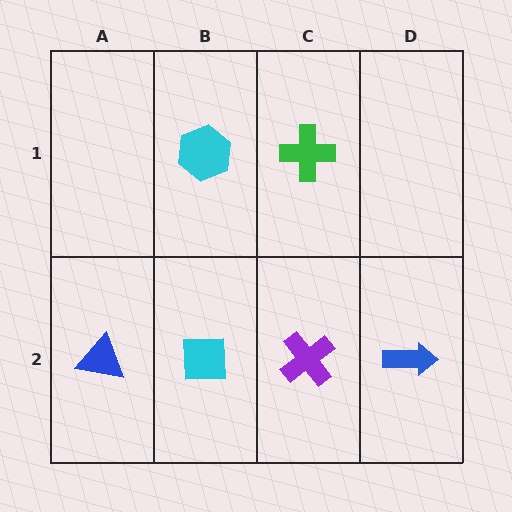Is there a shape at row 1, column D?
No, that cell is empty.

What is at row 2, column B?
A cyan square.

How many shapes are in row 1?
2 shapes.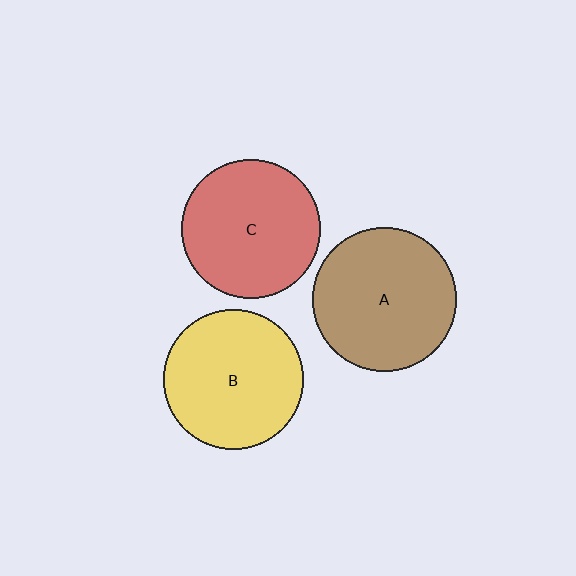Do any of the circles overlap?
No, none of the circles overlap.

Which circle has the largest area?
Circle A (brown).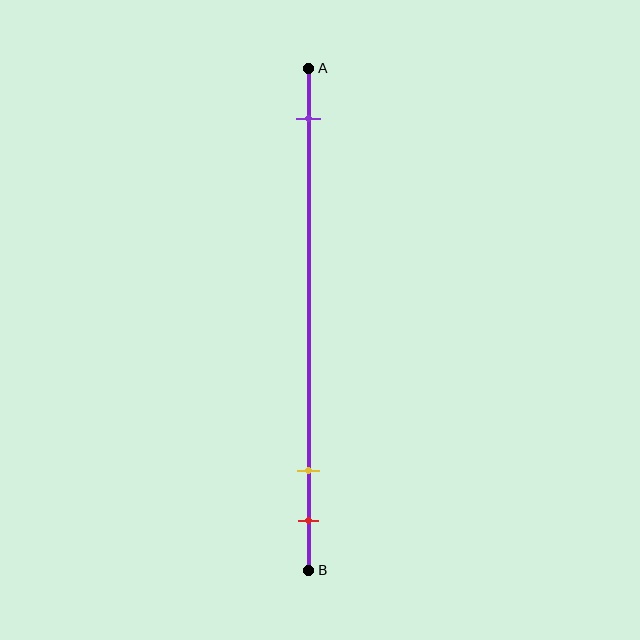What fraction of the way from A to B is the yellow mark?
The yellow mark is approximately 80% (0.8) of the way from A to B.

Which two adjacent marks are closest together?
The yellow and red marks are the closest adjacent pair.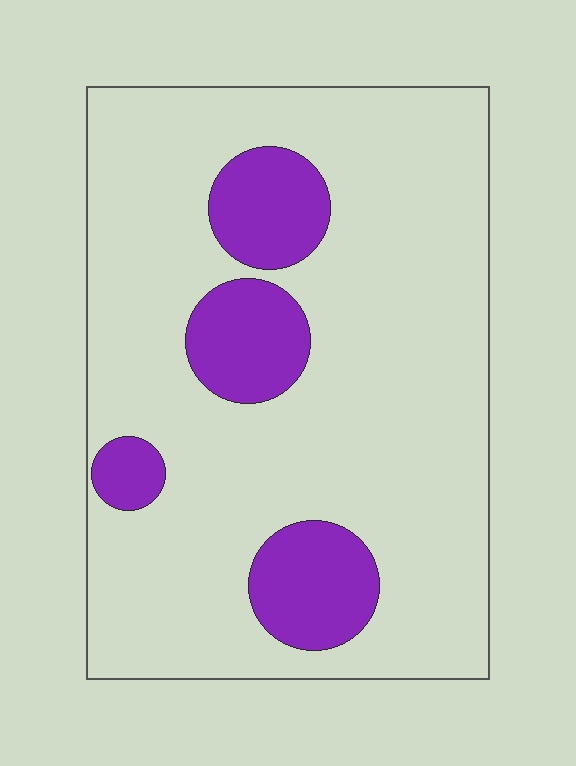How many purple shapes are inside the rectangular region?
4.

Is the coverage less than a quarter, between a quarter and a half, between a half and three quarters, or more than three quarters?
Less than a quarter.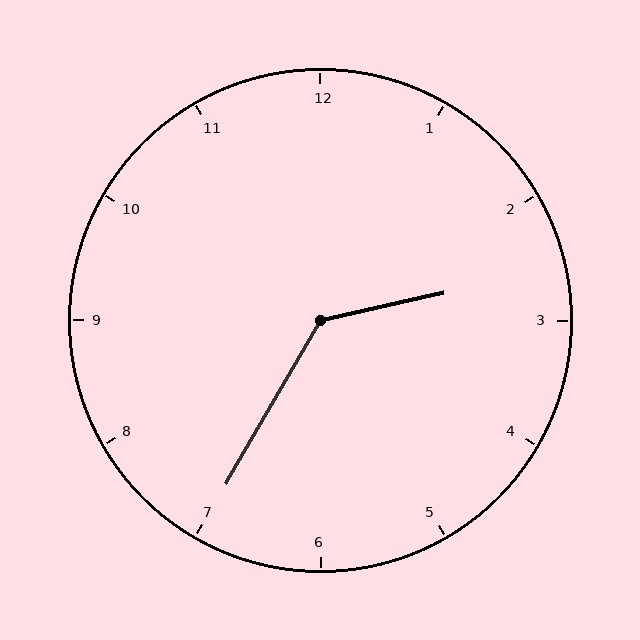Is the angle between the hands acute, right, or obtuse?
It is obtuse.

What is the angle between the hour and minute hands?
Approximately 132 degrees.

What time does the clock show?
2:35.